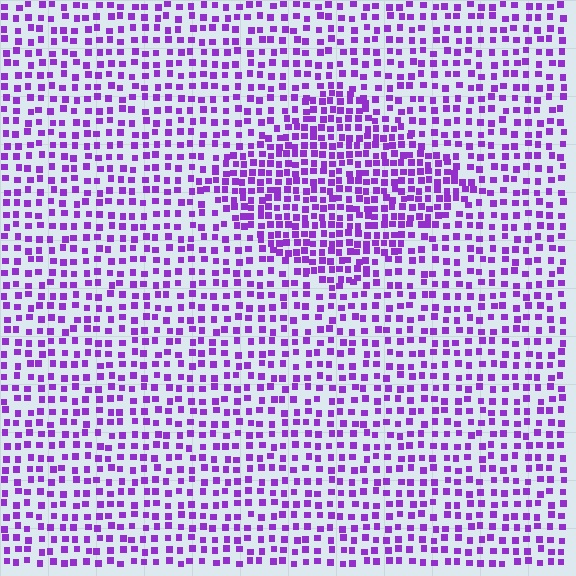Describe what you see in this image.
The image contains small purple elements arranged at two different densities. A diamond-shaped region is visible where the elements are more densely packed than the surrounding area.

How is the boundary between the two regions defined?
The boundary is defined by a change in element density (approximately 1.7x ratio). All elements are the same color, size, and shape.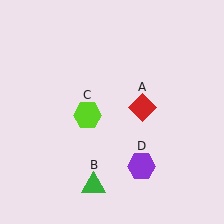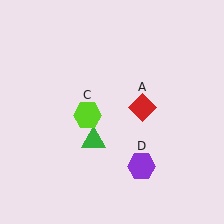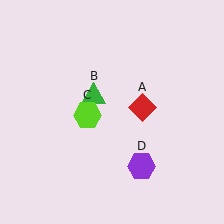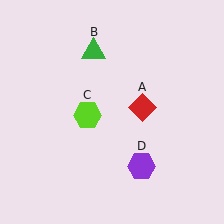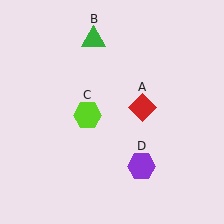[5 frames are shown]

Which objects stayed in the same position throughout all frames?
Red diamond (object A) and lime hexagon (object C) and purple hexagon (object D) remained stationary.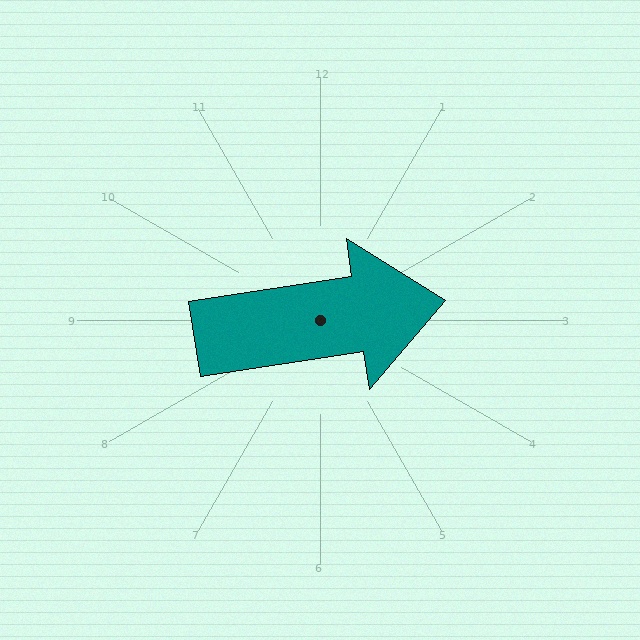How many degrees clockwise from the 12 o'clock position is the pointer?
Approximately 81 degrees.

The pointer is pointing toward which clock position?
Roughly 3 o'clock.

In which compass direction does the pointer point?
East.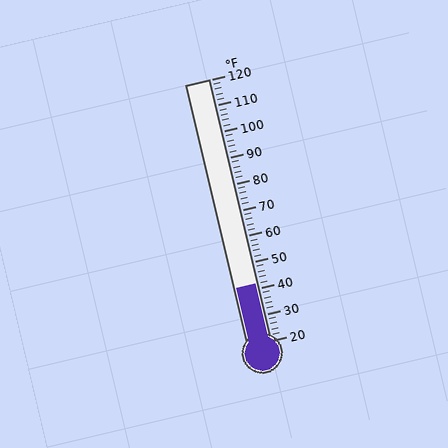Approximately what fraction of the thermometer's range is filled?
The thermometer is filled to approximately 20% of its range.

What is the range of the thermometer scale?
The thermometer scale ranges from 20°F to 120°F.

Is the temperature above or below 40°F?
The temperature is above 40°F.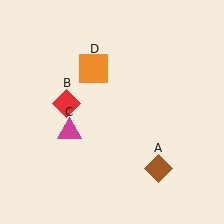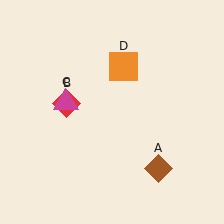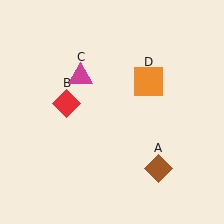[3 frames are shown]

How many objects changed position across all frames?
2 objects changed position: magenta triangle (object C), orange square (object D).